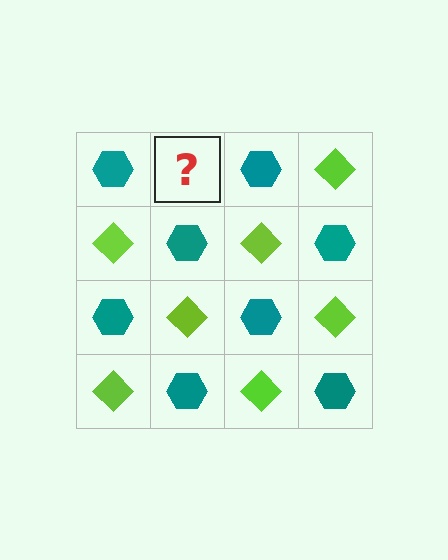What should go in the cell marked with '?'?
The missing cell should contain a lime diamond.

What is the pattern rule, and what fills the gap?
The rule is that it alternates teal hexagon and lime diamond in a checkerboard pattern. The gap should be filled with a lime diamond.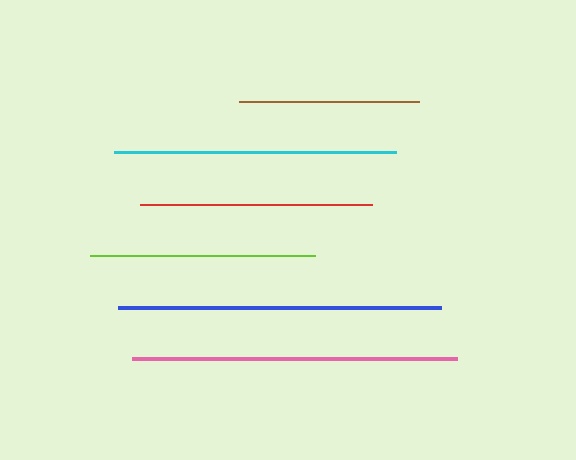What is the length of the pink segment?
The pink segment is approximately 325 pixels long.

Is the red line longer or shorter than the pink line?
The pink line is longer than the red line.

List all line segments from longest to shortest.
From longest to shortest: pink, blue, cyan, red, lime, brown.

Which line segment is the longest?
The pink line is the longest at approximately 325 pixels.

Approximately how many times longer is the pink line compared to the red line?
The pink line is approximately 1.4 times the length of the red line.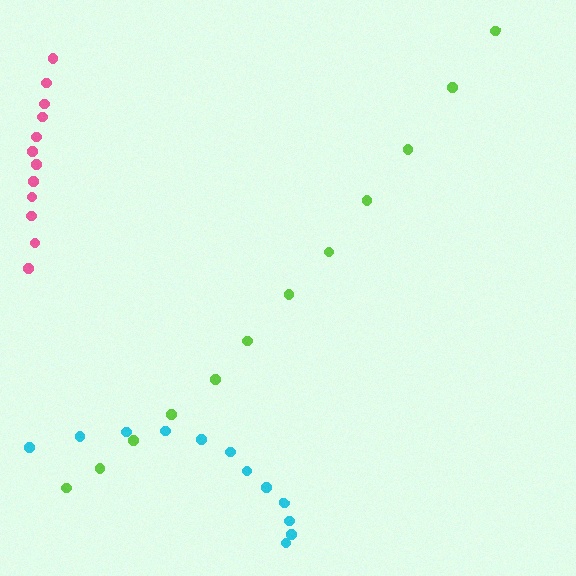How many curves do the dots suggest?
There are 3 distinct paths.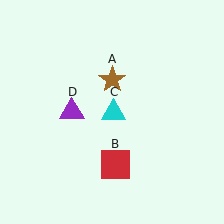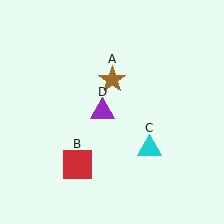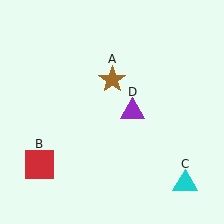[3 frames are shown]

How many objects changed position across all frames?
3 objects changed position: red square (object B), cyan triangle (object C), purple triangle (object D).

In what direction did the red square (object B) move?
The red square (object B) moved left.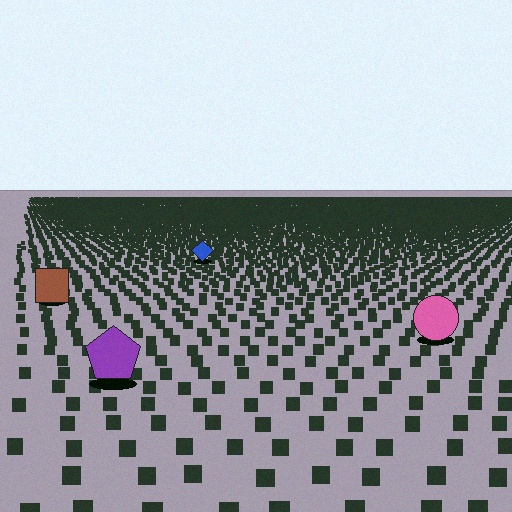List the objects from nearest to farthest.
From nearest to farthest: the purple pentagon, the pink circle, the brown square, the blue diamond.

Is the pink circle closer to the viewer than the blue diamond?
Yes. The pink circle is closer — you can tell from the texture gradient: the ground texture is coarser near it.